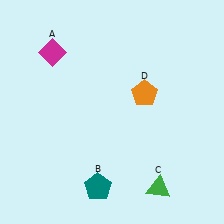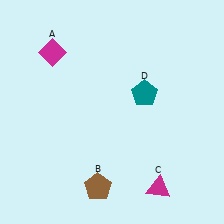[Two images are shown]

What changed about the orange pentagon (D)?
In Image 1, D is orange. In Image 2, it changed to teal.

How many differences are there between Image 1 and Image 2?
There are 3 differences between the two images.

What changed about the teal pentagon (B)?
In Image 1, B is teal. In Image 2, it changed to brown.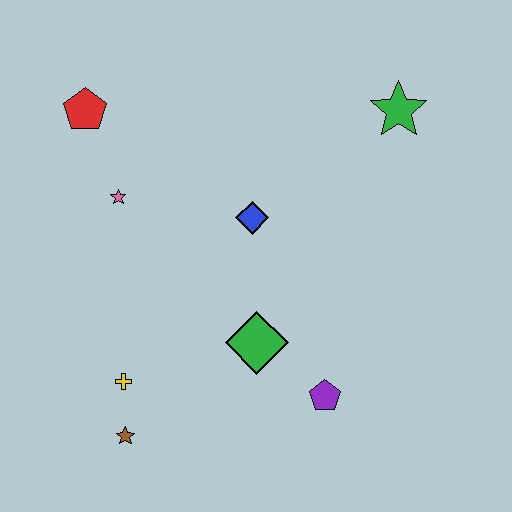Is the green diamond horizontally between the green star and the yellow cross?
Yes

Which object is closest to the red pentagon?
The pink star is closest to the red pentagon.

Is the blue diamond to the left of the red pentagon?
No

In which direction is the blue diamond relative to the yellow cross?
The blue diamond is above the yellow cross.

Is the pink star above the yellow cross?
Yes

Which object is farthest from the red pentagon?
The purple pentagon is farthest from the red pentagon.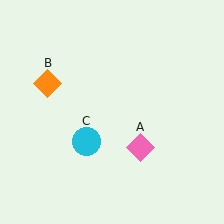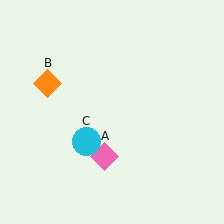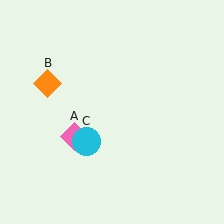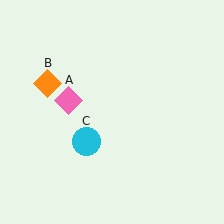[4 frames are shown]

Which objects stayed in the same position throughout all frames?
Orange diamond (object B) and cyan circle (object C) remained stationary.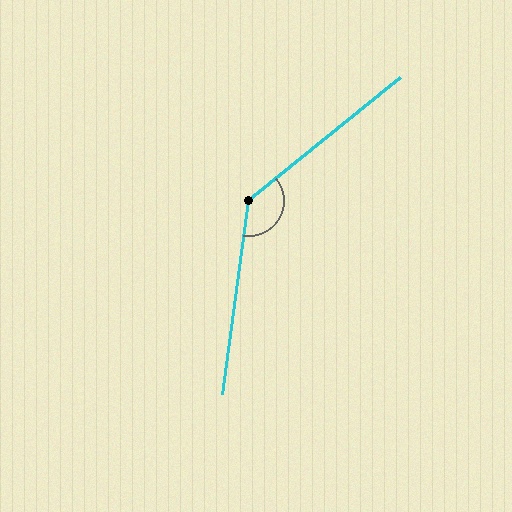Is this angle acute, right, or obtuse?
It is obtuse.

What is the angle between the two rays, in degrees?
Approximately 137 degrees.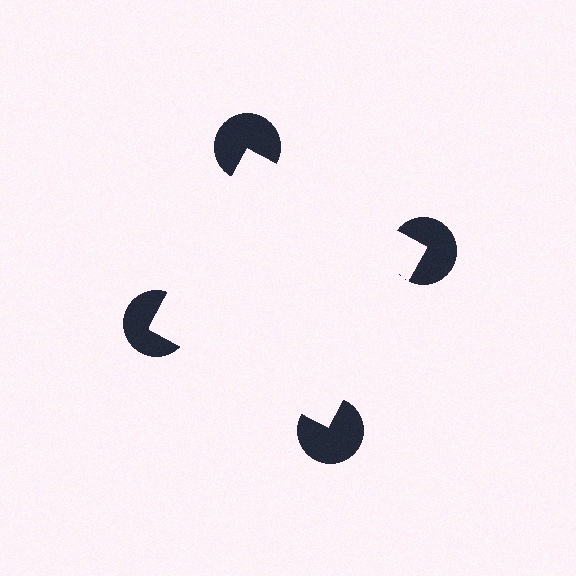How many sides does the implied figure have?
4 sides.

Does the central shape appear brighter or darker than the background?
It typically appears slightly brighter than the background, even though no actual brightness change is drawn.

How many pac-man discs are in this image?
There are 4 — one at each vertex of the illusory square.